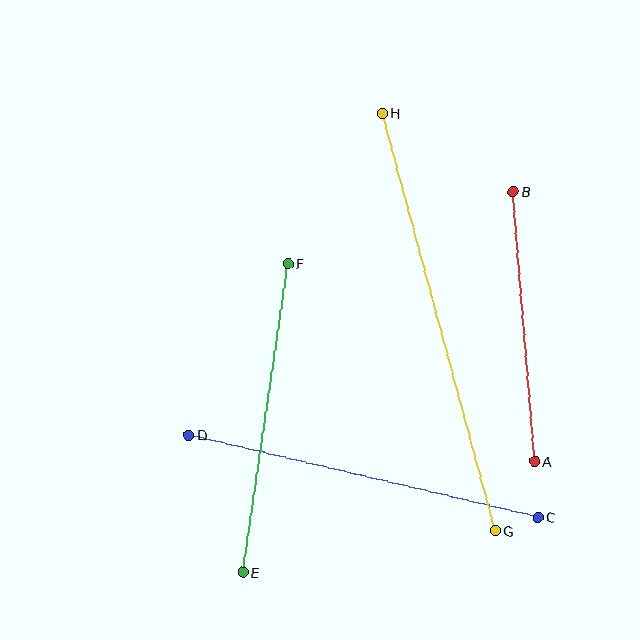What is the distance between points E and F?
The distance is approximately 312 pixels.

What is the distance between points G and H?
The distance is approximately 432 pixels.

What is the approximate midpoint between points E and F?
The midpoint is at approximately (265, 418) pixels.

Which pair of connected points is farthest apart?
Points G and H are farthest apart.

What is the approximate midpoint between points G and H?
The midpoint is at approximately (439, 322) pixels.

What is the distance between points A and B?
The distance is approximately 271 pixels.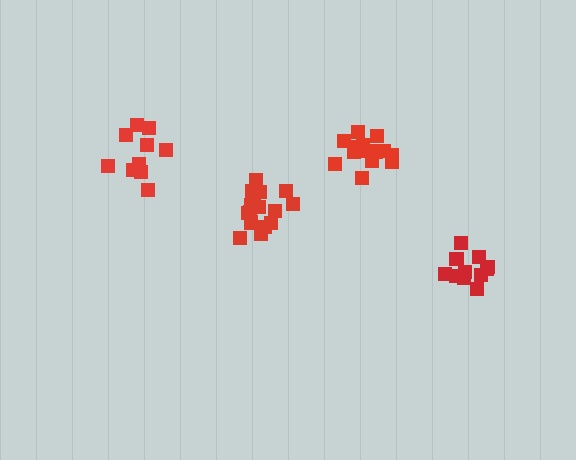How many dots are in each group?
Group 1: 16 dots, Group 2: 16 dots, Group 3: 11 dots, Group 4: 10 dots (53 total).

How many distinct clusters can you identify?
There are 4 distinct clusters.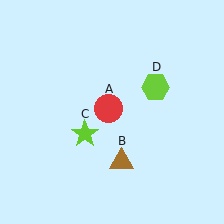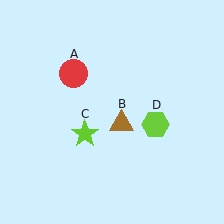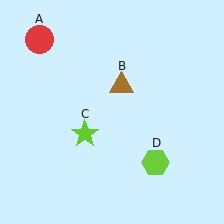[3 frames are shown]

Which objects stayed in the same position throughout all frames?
Lime star (object C) remained stationary.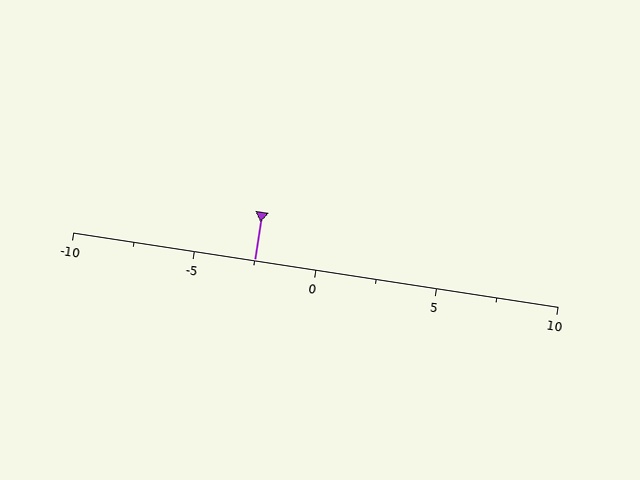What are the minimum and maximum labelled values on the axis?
The axis runs from -10 to 10.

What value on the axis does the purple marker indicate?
The marker indicates approximately -2.5.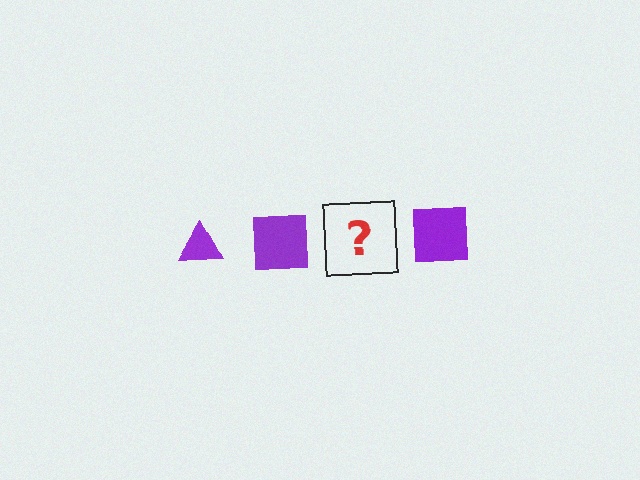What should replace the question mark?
The question mark should be replaced with a purple triangle.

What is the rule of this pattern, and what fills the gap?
The rule is that the pattern cycles through triangle, square shapes in purple. The gap should be filled with a purple triangle.